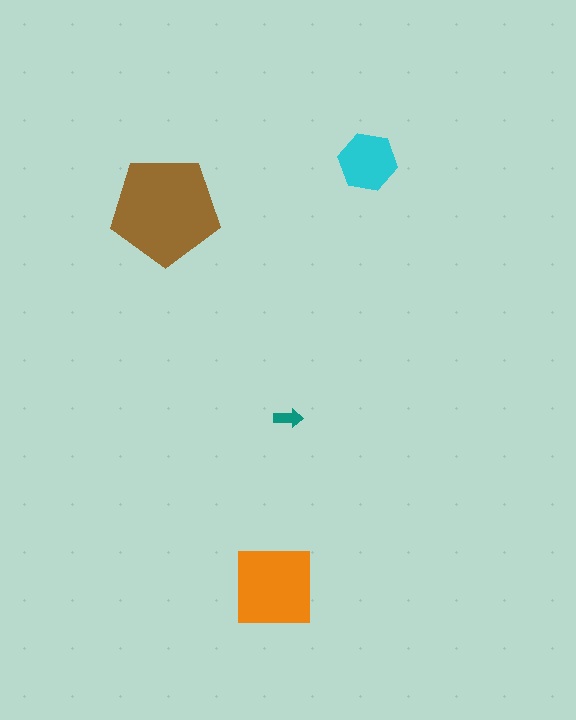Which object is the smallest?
The teal arrow.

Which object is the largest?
The brown pentagon.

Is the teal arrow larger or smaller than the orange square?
Smaller.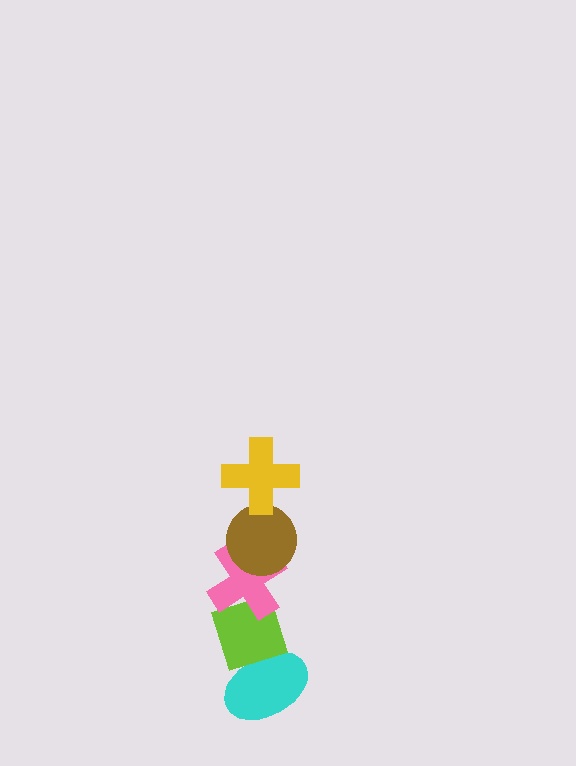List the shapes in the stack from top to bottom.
From top to bottom: the yellow cross, the brown circle, the pink cross, the lime diamond, the cyan ellipse.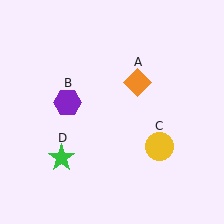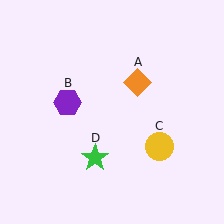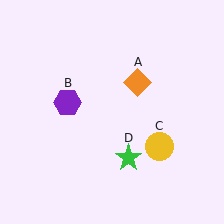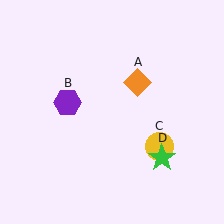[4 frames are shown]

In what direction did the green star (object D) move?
The green star (object D) moved right.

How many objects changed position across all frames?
1 object changed position: green star (object D).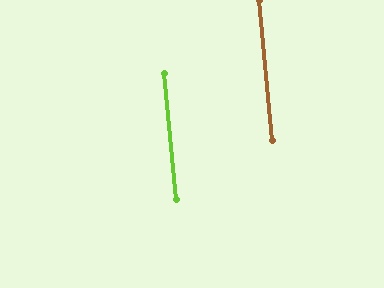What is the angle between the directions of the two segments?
Approximately 0 degrees.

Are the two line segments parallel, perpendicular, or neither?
Parallel — their directions differ by only 0.3°.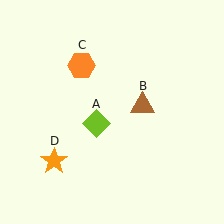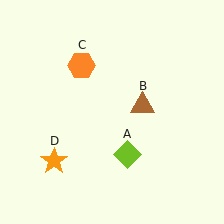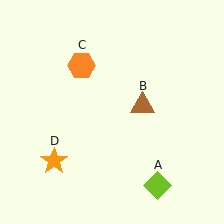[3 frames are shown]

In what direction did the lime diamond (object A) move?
The lime diamond (object A) moved down and to the right.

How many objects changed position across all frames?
1 object changed position: lime diamond (object A).